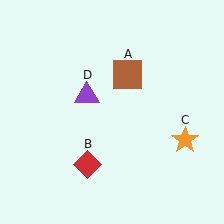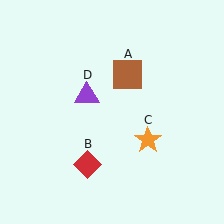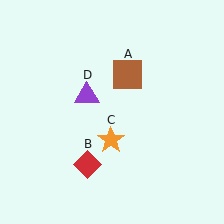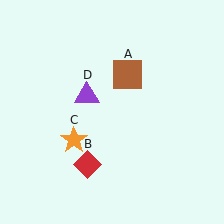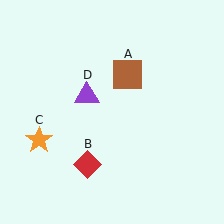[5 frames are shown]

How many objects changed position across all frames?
1 object changed position: orange star (object C).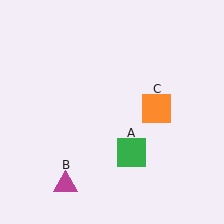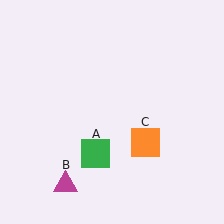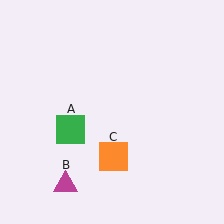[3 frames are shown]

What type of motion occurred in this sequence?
The green square (object A), orange square (object C) rotated clockwise around the center of the scene.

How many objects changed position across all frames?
2 objects changed position: green square (object A), orange square (object C).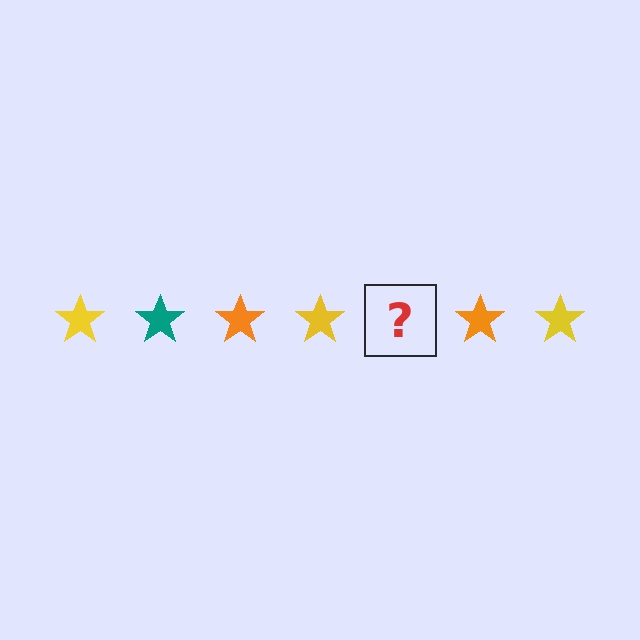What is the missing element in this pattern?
The missing element is a teal star.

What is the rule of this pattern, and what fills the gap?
The rule is that the pattern cycles through yellow, teal, orange stars. The gap should be filled with a teal star.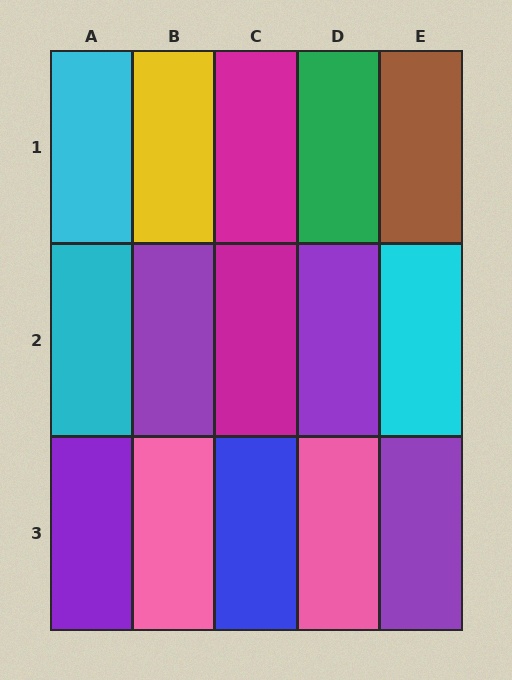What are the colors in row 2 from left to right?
Cyan, purple, magenta, purple, cyan.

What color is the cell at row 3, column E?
Purple.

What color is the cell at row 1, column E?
Brown.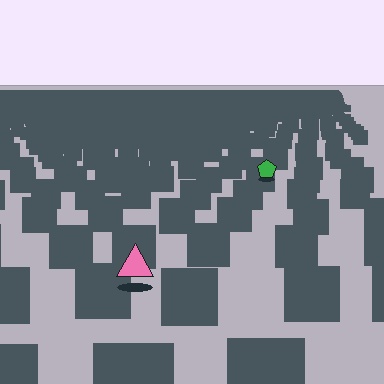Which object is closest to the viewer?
The pink triangle is closest. The texture marks near it are larger and more spread out.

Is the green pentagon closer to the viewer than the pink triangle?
No. The pink triangle is closer — you can tell from the texture gradient: the ground texture is coarser near it.